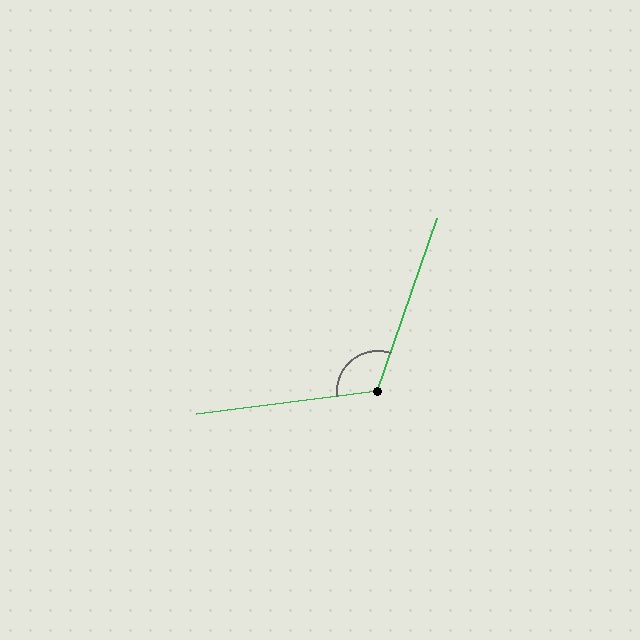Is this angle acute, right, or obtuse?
It is obtuse.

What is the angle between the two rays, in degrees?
Approximately 116 degrees.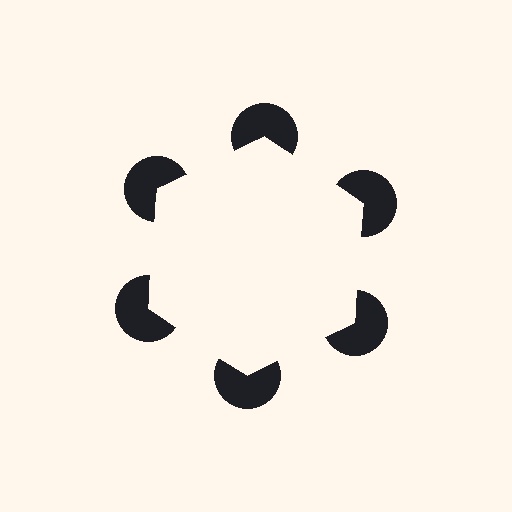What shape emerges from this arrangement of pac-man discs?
An illusory hexagon — its edges are inferred from the aligned wedge cuts in the pac-man discs, not physically drawn.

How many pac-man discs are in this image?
There are 6 — one at each vertex of the illusory hexagon.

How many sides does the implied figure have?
6 sides.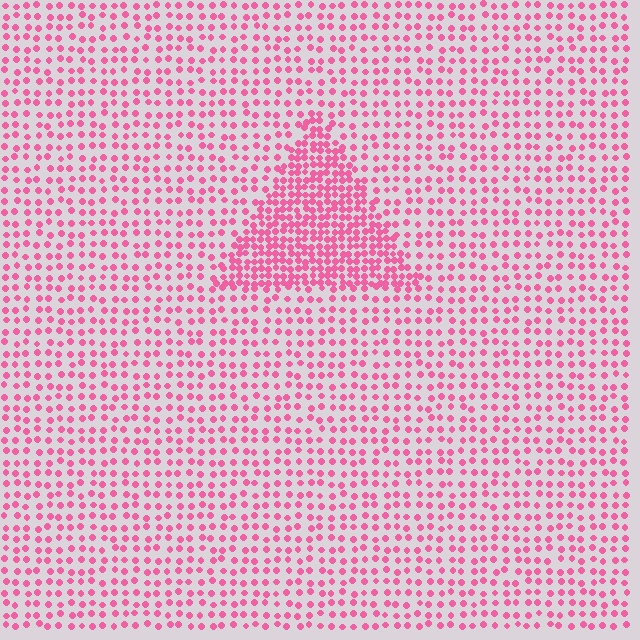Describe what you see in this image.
The image contains small pink elements arranged at two different densities. A triangle-shaped region is visible where the elements are more densely packed than the surrounding area.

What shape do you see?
I see a triangle.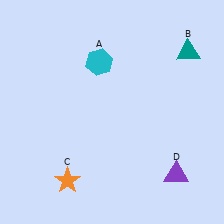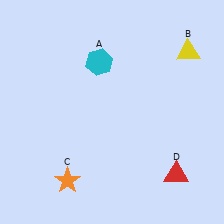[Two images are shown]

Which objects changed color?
B changed from teal to yellow. D changed from purple to red.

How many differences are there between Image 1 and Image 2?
There are 2 differences between the two images.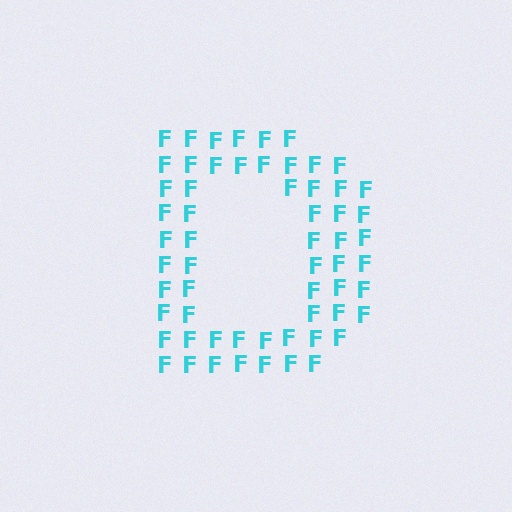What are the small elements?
The small elements are letter F's.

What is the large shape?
The large shape is the letter D.